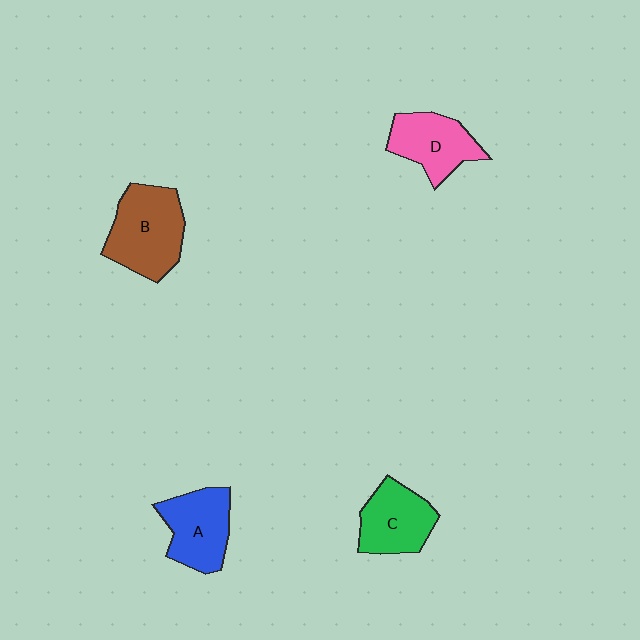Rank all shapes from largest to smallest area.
From largest to smallest: B (brown), A (blue), D (pink), C (green).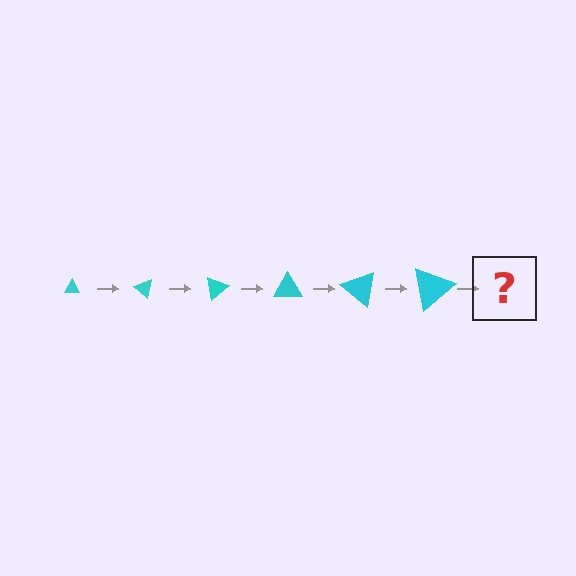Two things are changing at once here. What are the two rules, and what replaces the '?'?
The two rules are that the triangle grows larger each step and it rotates 40 degrees each step. The '?' should be a triangle, larger than the previous one and rotated 240 degrees from the start.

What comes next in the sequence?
The next element should be a triangle, larger than the previous one and rotated 240 degrees from the start.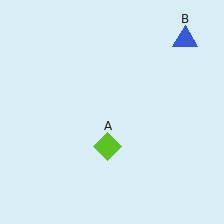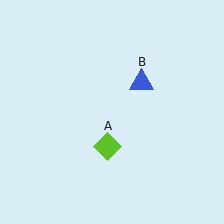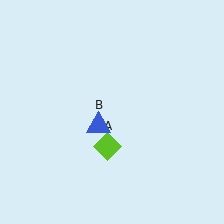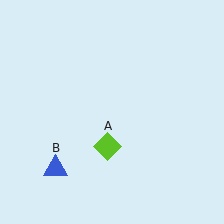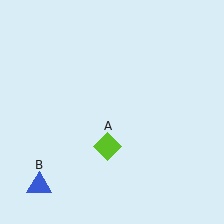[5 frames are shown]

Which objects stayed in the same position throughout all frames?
Lime diamond (object A) remained stationary.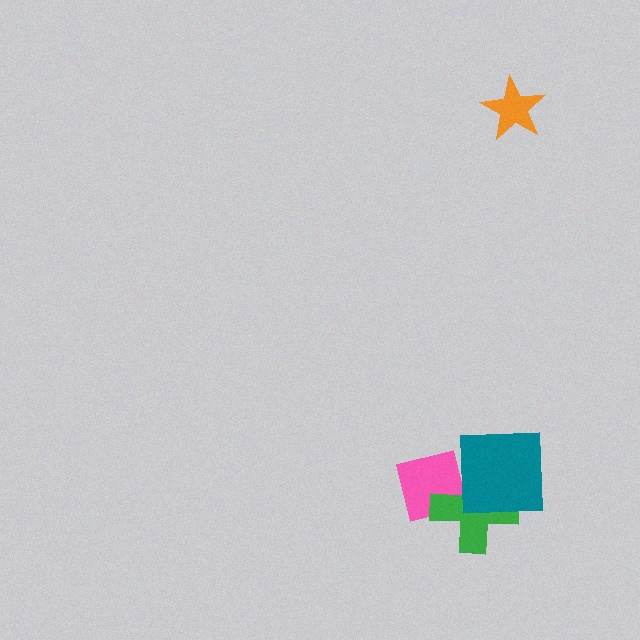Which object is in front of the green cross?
The teal square is in front of the green cross.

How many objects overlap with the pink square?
2 objects overlap with the pink square.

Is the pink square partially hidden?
Yes, it is partially covered by another shape.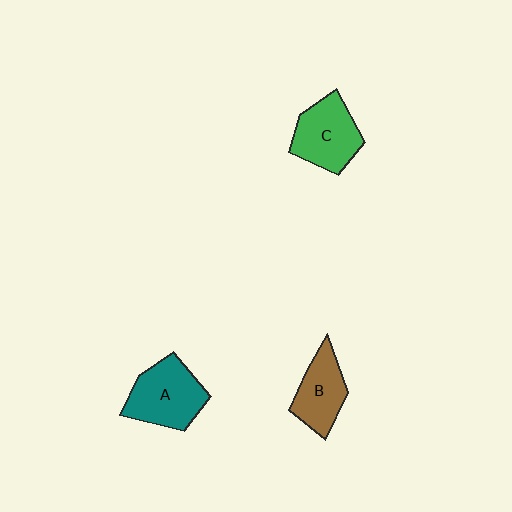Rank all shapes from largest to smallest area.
From largest to smallest: A (teal), C (green), B (brown).